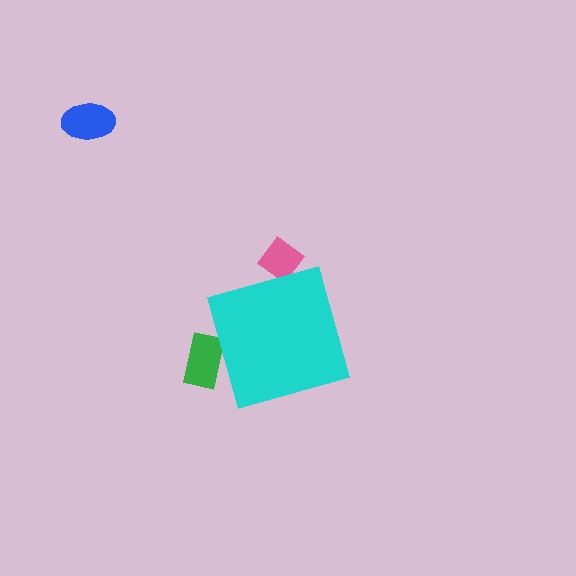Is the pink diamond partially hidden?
Yes, the pink diamond is partially hidden behind the cyan diamond.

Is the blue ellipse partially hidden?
No, the blue ellipse is fully visible.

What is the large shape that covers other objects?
A cyan diamond.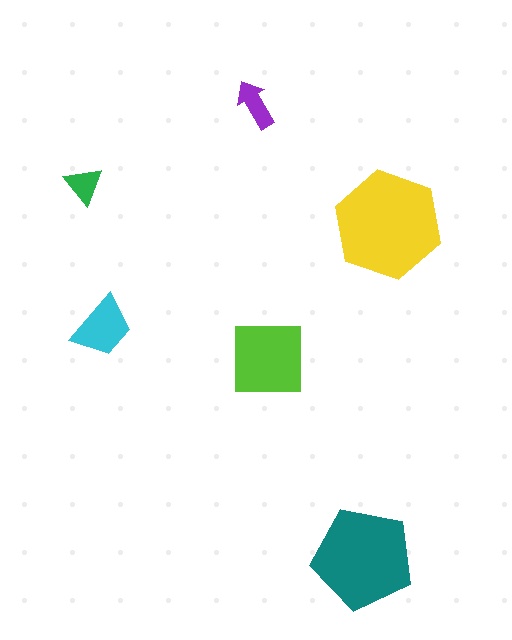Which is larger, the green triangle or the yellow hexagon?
The yellow hexagon.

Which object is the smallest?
The green triangle.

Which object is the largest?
The yellow hexagon.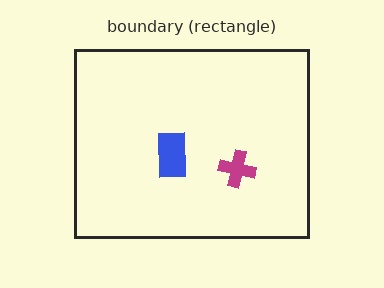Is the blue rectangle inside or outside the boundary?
Inside.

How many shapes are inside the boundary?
2 inside, 0 outside.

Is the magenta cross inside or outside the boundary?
Inside.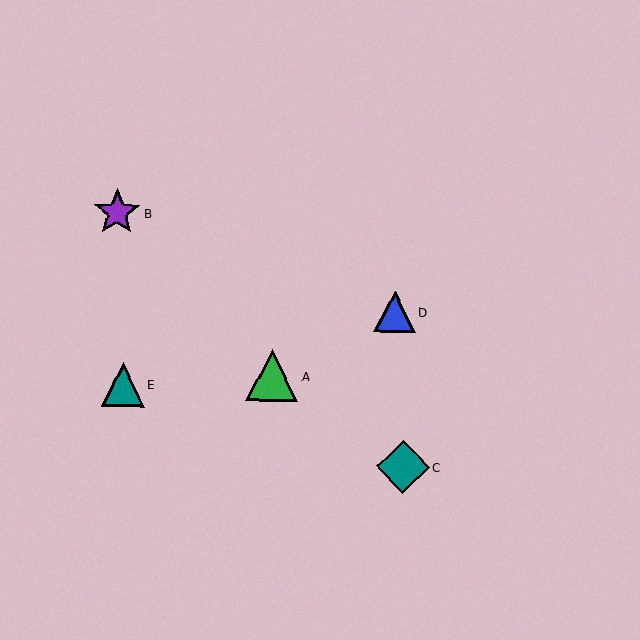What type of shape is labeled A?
Shape A is a green triangle.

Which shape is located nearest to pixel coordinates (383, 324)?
The blue triangle (labeled D) at (395, 312) is nearest to that location.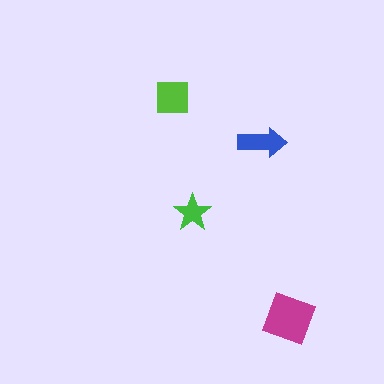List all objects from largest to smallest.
The magenta diamond, the lime square, the blue arrow, the green star.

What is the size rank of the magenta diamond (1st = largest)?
1st.